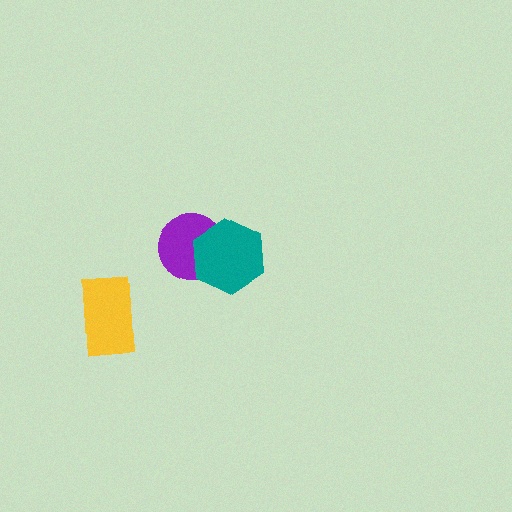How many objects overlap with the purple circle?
1 object overlaps with the purple circle.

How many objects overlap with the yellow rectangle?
0 objects overlap with the yellow rectangle.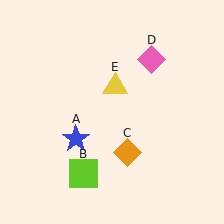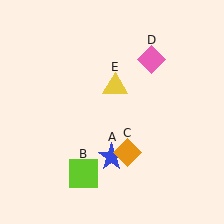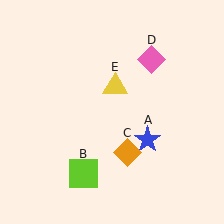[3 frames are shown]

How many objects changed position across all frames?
1 object changed position: blue star (object A).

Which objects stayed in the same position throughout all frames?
Lime square (object B) and orange diamond (object C) and pink diamond (object D) and yellow triangle (object E) remained stationary.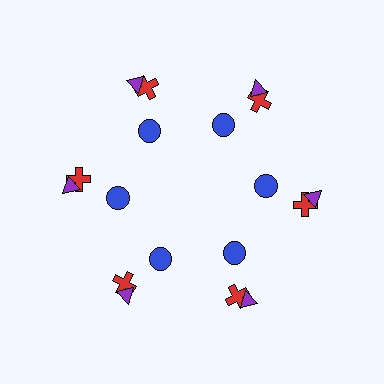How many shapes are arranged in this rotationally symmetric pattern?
There are 18 shapes, arranged in 6 groups of 3.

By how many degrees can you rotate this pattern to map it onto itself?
The pattern maps onto itself every 60 degrees of rotation.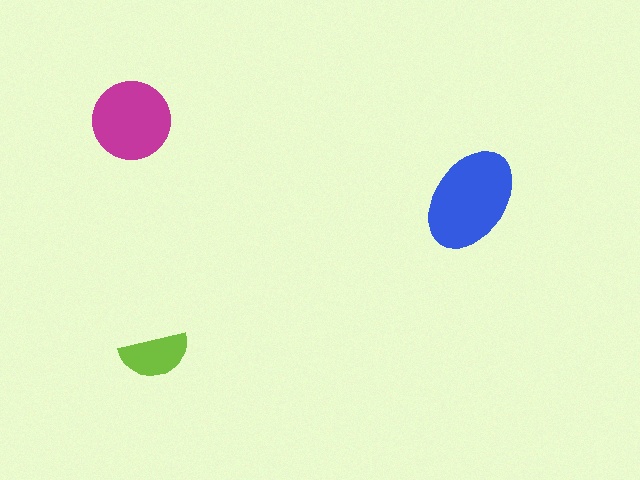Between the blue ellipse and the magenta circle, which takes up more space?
The blue ellipse.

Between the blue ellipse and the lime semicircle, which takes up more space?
The blue ellipse.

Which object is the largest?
The blue ellipse.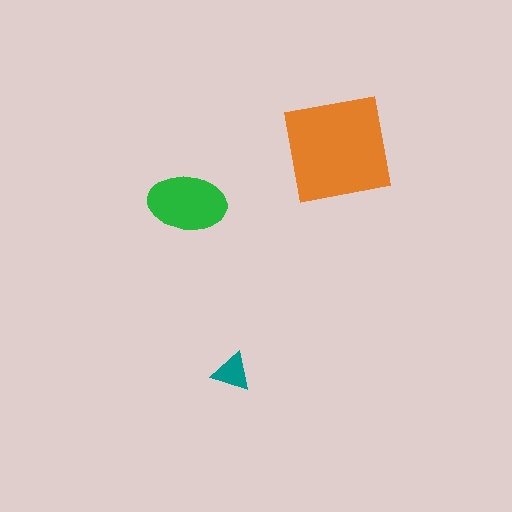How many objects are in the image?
There are 3 objects in the image.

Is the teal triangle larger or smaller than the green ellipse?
Smaller.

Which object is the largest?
The orange square.